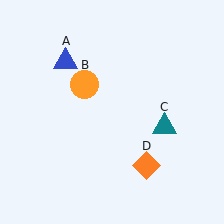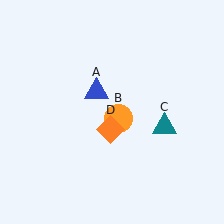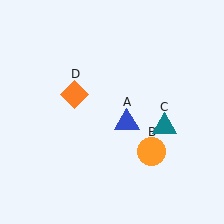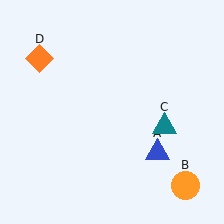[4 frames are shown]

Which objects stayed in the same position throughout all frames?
Teal triangle (object C) remained stationary.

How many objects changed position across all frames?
3 objects changed position: blue triangle (object A), orange circle (object B), orange diamond (object D).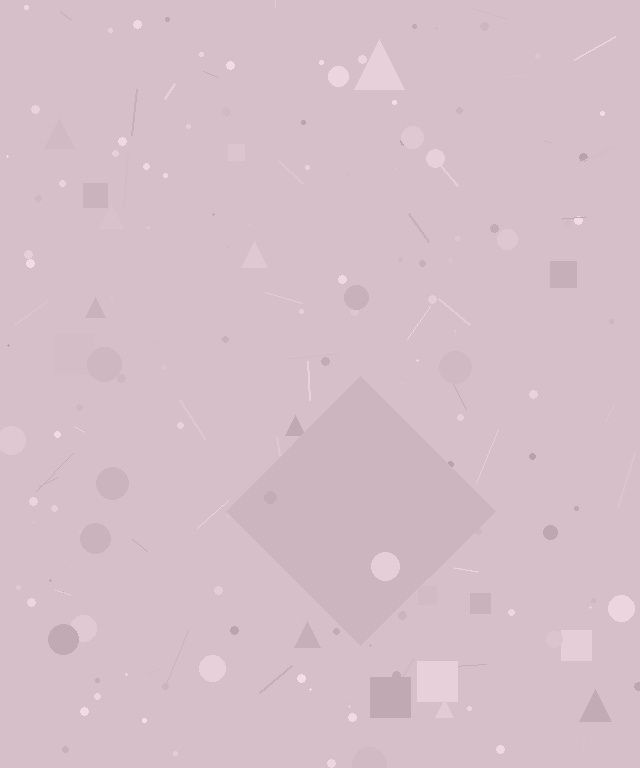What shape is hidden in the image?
A diamond is hidden in the image.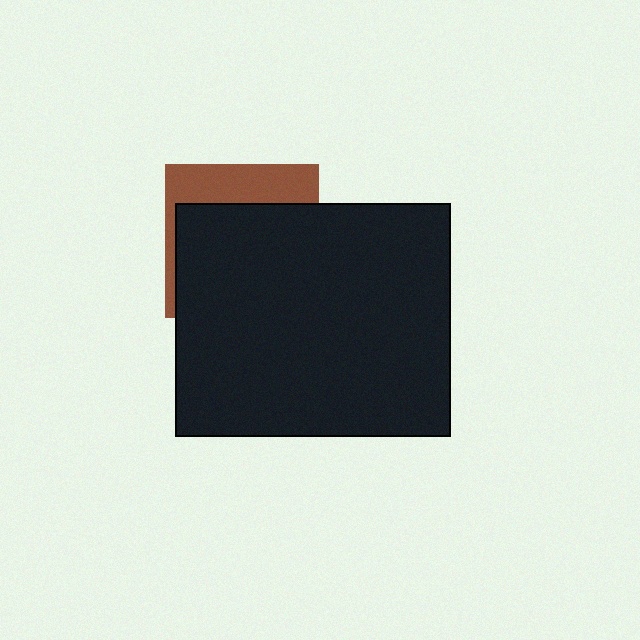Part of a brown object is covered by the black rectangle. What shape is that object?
It is a square.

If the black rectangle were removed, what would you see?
You would see the complete brown square.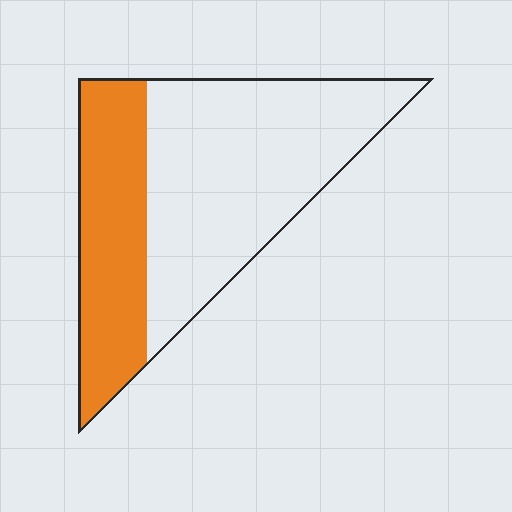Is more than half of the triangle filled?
No.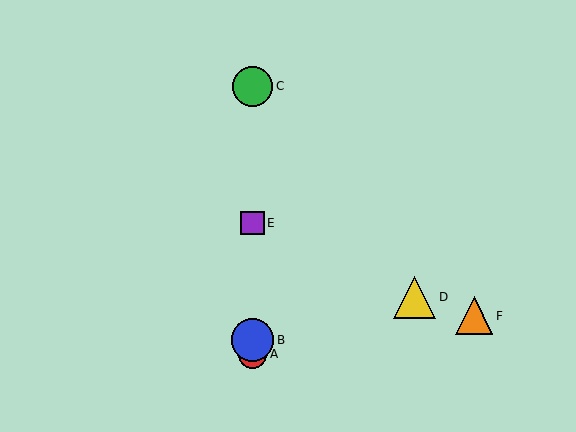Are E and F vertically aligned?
No, E is at x≈253 and F is at x≈474.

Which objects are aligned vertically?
Objects A, B, C, E are aligned vertically.